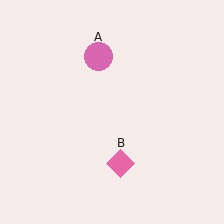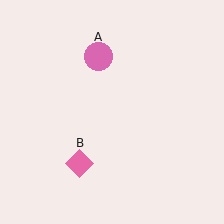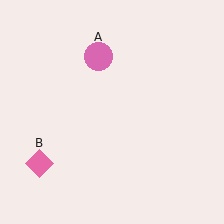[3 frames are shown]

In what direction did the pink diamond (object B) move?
The pink diamond (object B) moved left.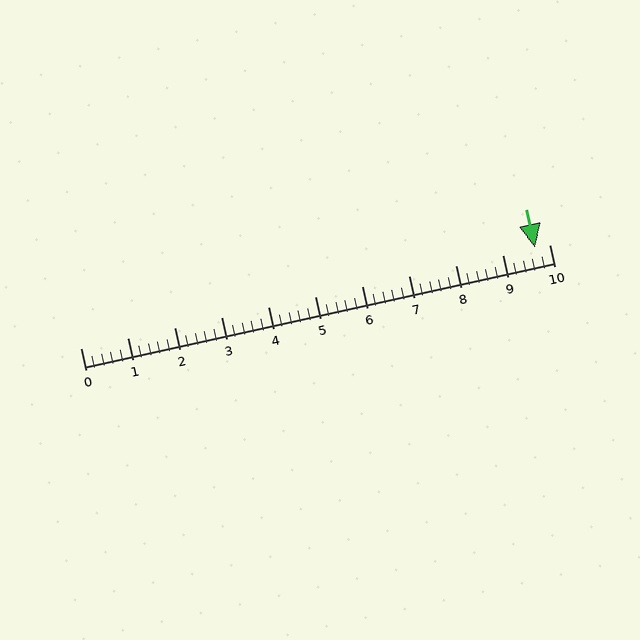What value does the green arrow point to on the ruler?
The green arrow points to approximately 9.7.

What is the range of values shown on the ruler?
The ruler shows values from 0 to 10.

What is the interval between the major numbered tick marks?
The major tick marks are spaced 1 units apart.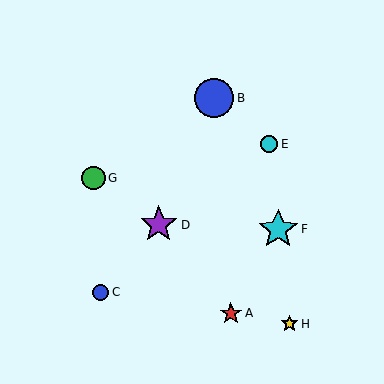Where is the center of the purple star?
The center of the purple star is at (159, 225).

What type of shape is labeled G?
Shape G is a green circle.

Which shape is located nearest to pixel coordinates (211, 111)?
The blue circle (labeled B) at (214, 98) is nearest to that location.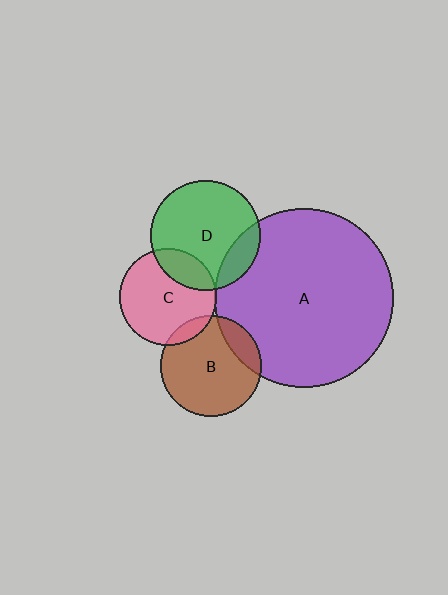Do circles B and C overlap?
Yes.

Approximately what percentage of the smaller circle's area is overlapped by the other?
Approximately 10%.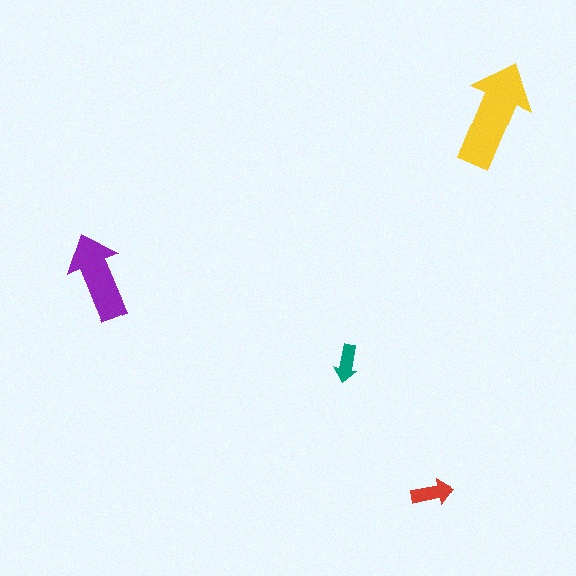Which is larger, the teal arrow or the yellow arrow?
The yellow one.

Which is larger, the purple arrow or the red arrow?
The purple one.